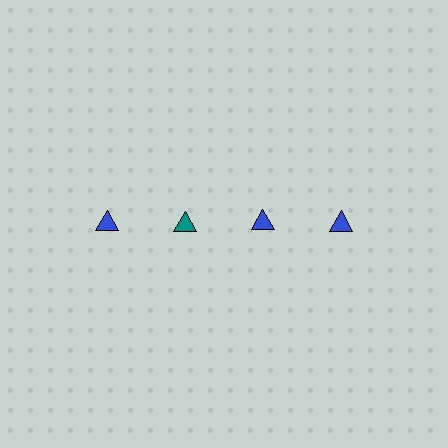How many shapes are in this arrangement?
There are 4 shapes arranged in a grid pattern.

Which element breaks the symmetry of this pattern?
The teal triangle in the top row, second from left column breaks the symmetry. All other shapes are blue triangles.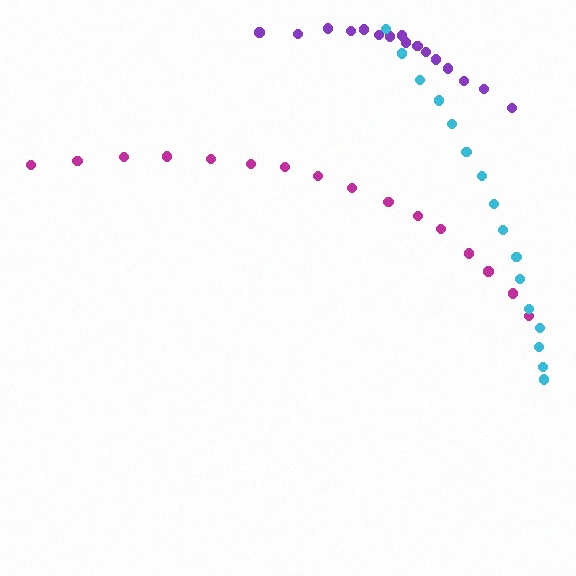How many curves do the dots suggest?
There are 3 distinct paths.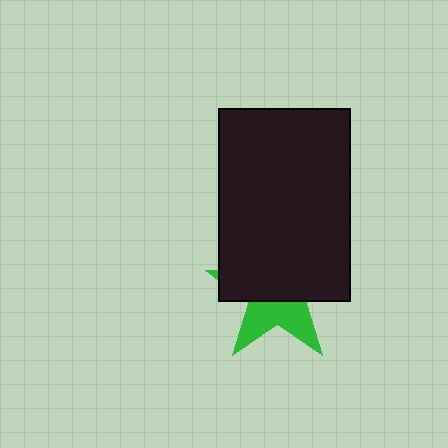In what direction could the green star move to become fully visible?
The green star could move down. That would shift it out from behind the black rectangle entirely.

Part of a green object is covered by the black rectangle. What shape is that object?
It is a star.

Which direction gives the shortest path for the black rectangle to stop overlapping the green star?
Moving up gives the shortest separation.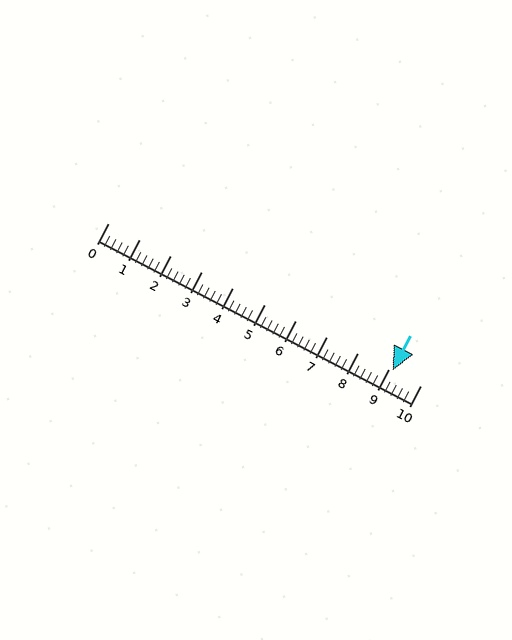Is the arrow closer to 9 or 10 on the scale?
The arrow is closer to 9.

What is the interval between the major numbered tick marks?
The major tick marks are spaced 1 units apart.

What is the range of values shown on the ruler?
The ruler shows values from 0 to 10.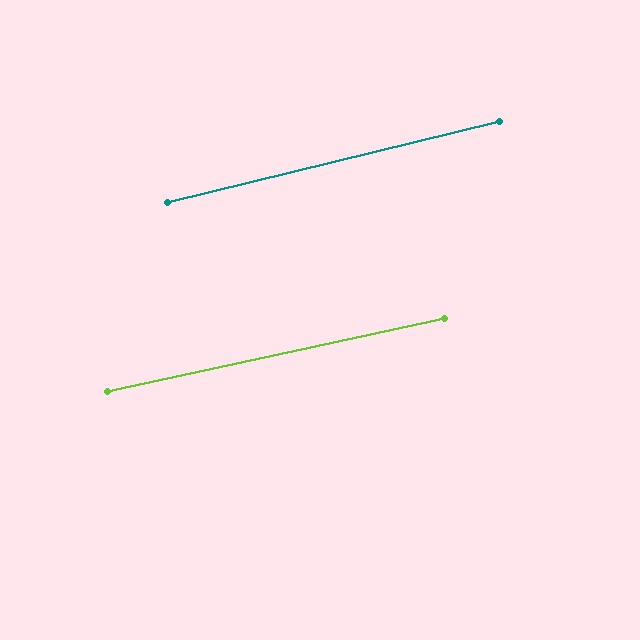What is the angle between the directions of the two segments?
Approximately 2 degrees.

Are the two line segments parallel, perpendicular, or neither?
Parallel — their directions differ by only 1.7°.